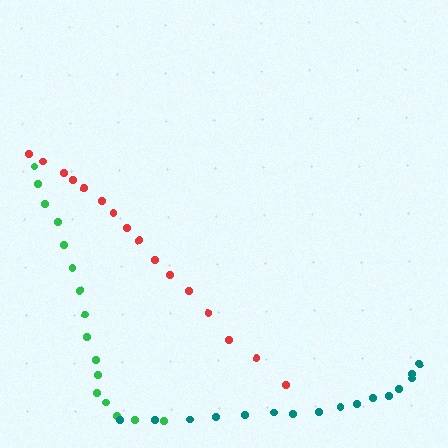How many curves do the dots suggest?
There are 3 distinct paths.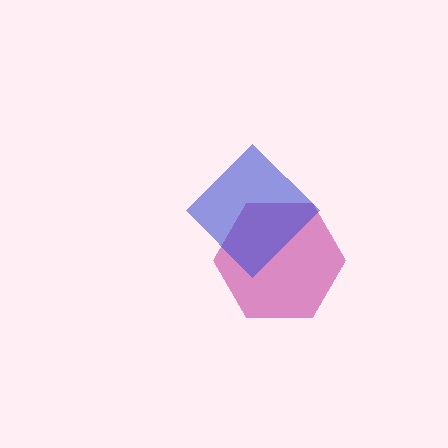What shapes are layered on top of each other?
The layered shapes are: a magenta hexagon, a blue diamond.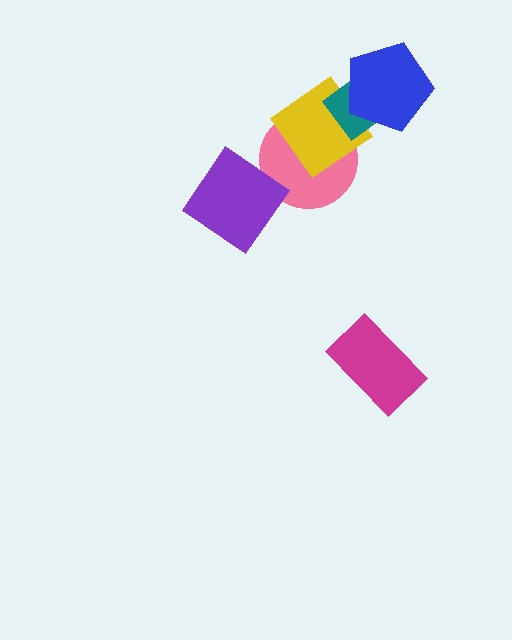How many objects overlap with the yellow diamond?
2 objects overlap with the yellow diamond.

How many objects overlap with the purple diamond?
0 objects overlap with the purple diamond.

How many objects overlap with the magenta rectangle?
0 objects overlap with the magenta rectangle.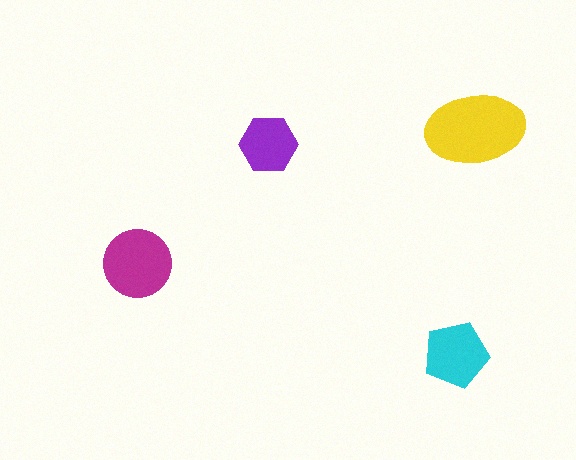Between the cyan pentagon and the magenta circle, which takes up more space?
The magenta circle.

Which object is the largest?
The yellow ellipse.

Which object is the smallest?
The purple hexagon.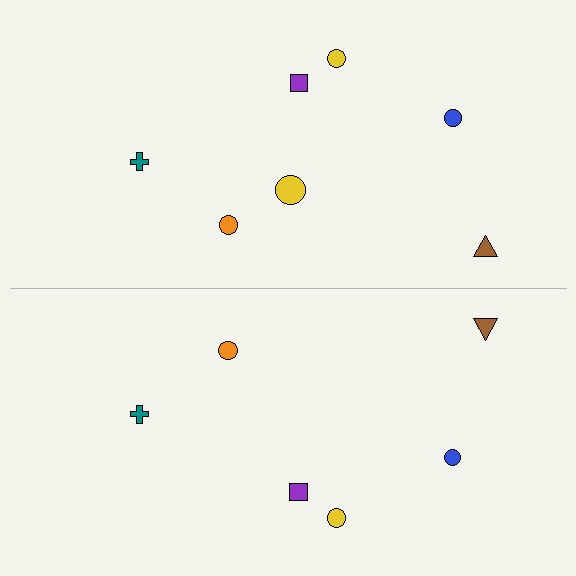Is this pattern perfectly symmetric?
No, the pattern is not perfectly symmetric. A yellow circle is missing from the bottom side.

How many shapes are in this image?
There are 13 shapes in this image.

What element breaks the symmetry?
A yellow circle is missing from the bottom side.